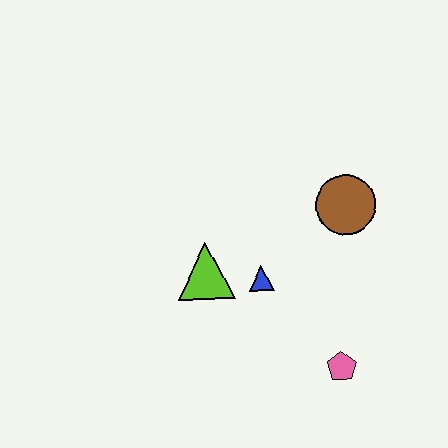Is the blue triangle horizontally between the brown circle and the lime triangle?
Yes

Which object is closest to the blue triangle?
The lime triangle is closest to the blue triangle.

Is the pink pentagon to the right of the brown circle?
No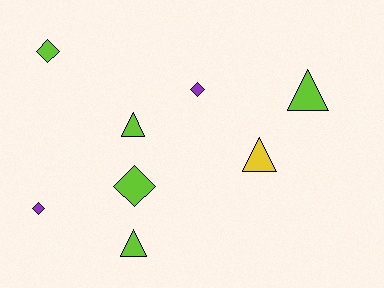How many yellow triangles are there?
There is 1 yellow triangle.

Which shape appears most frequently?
Triangle, with 4 objects.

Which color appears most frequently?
Lime, with 5 objects.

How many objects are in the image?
There are 8 objects.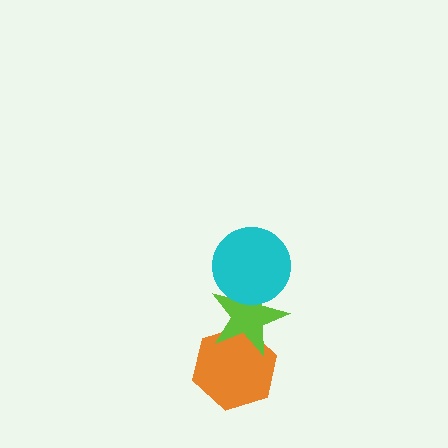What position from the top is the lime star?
The lime star is 2nd from the top.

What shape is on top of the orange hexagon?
The lime star is on top of the orange hexagon.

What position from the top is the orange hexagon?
The orange hexagon is 3rd from the top.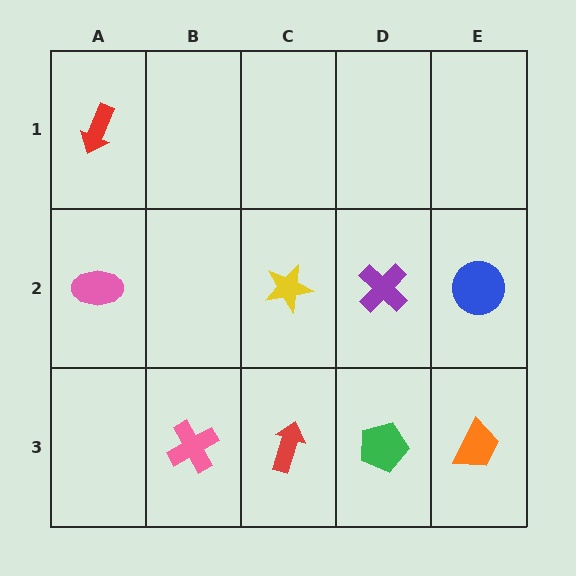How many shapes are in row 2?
4 shapes.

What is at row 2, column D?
A purple cross.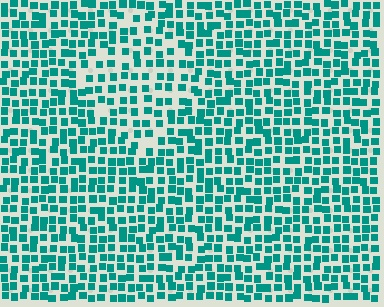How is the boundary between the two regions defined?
The boundary is defined by a change in element density (approximately 1.5x ratio). All elements are the same color, size, and shape.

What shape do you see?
I see a diamond.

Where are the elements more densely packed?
The elements are more densely packed outside the diamond boundary.